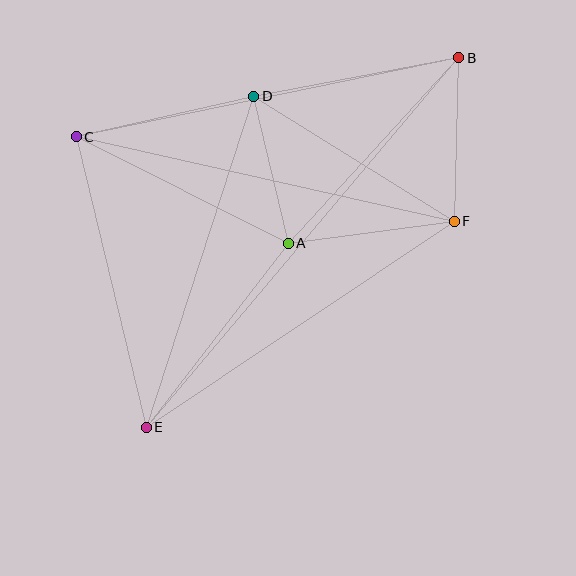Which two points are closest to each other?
Points A and D are closest to each other.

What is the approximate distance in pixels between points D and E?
The distance between D and E is approximately 348 pixels.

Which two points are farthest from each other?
Points B and E are farthest from each other.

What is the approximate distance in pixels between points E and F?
The distance between E and F is approximately 371 pixels.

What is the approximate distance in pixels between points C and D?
The distance between C and D is approximately 182 pixels.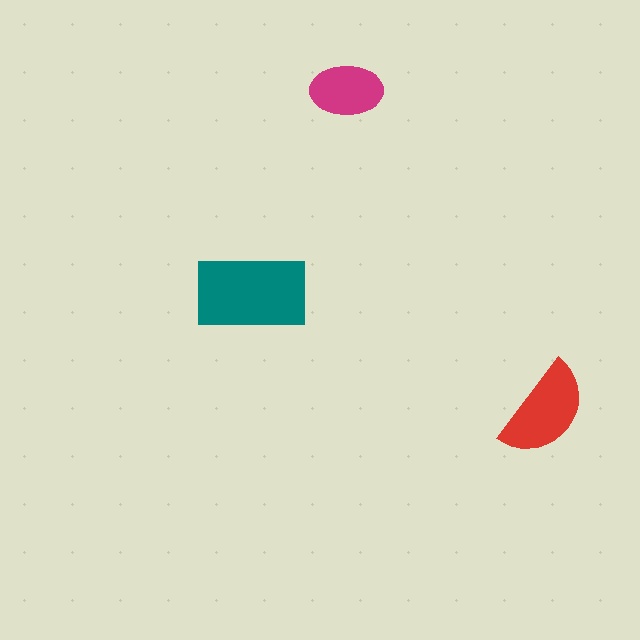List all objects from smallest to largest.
The magenta ellipse, the red semicircle, the teal rectangle.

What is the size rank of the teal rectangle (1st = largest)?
1st.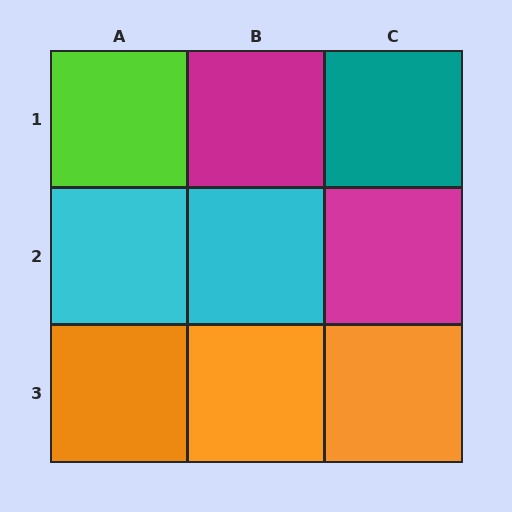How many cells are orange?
3 cells are orange.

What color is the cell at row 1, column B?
Magenta.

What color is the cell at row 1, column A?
Lime.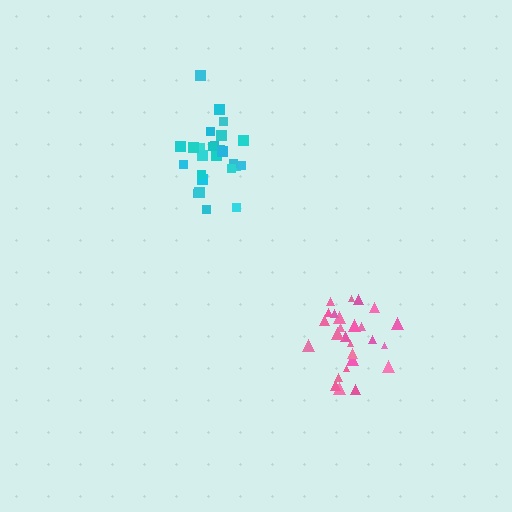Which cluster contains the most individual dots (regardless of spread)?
Cyan (26).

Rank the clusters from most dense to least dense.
pink, cyan.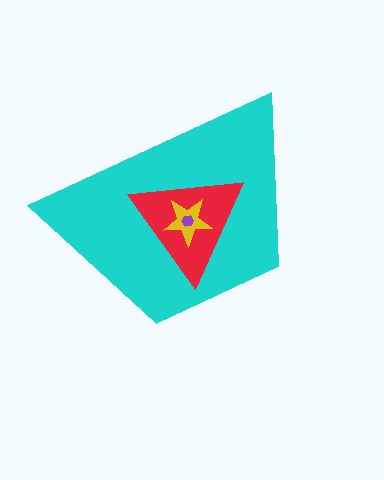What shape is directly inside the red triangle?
The yellow star.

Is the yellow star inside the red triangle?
Yes.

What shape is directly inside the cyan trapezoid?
The red triangle.